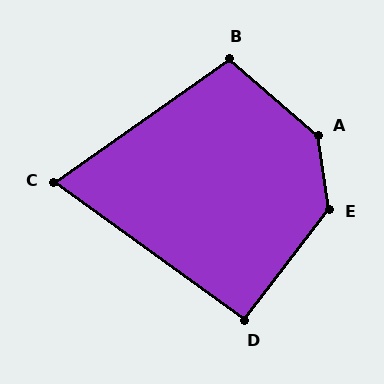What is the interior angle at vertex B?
Approximately 104 degrees (obtuse).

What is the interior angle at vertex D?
Approximately 92 degrees (approximately right).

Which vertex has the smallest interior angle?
C, at approximately 71 degrees.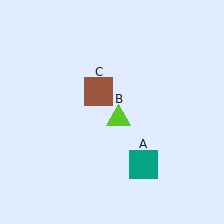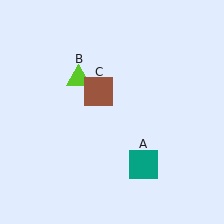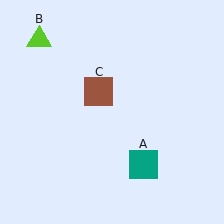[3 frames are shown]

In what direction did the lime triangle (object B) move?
The lime triangle (object B) moved up and to the left.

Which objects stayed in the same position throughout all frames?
Teal square (object A) and brown square (object C) remained stationary.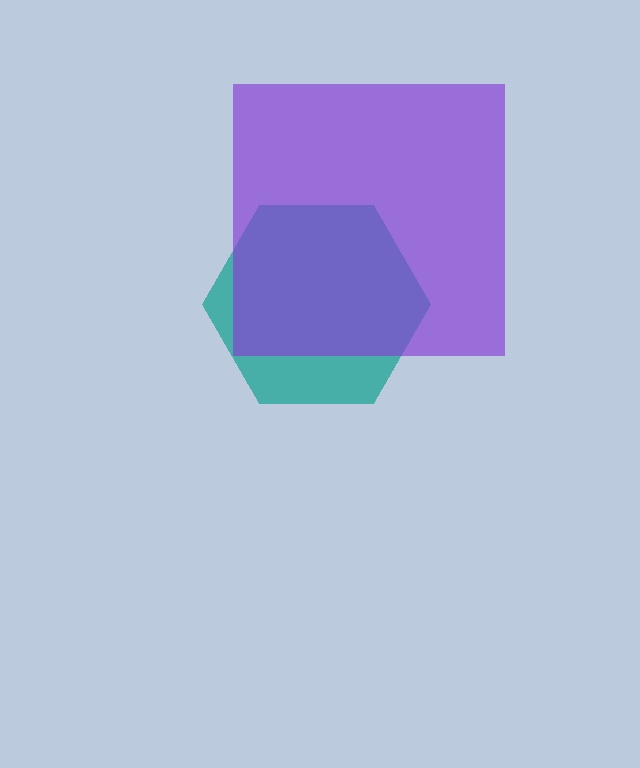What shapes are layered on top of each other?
The layered shapes are: a teal hexagon, a purple square.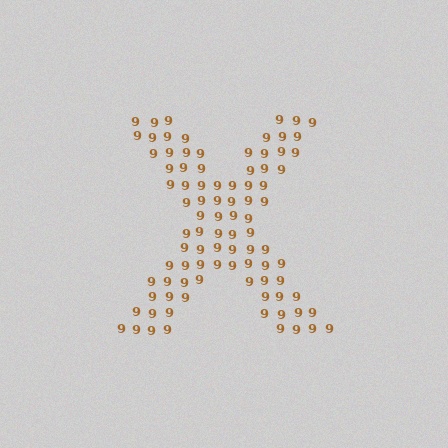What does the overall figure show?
The overall figure shows the letter X.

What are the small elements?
The small elements are digit 9's.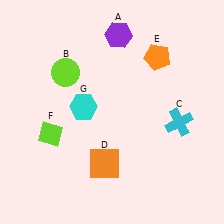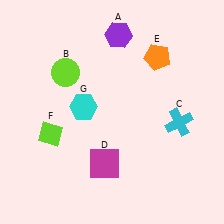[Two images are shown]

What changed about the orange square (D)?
In Image 1, D is orange. In Image 2, it changed to magenta.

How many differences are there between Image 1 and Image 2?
There is 1 difference between the two images.